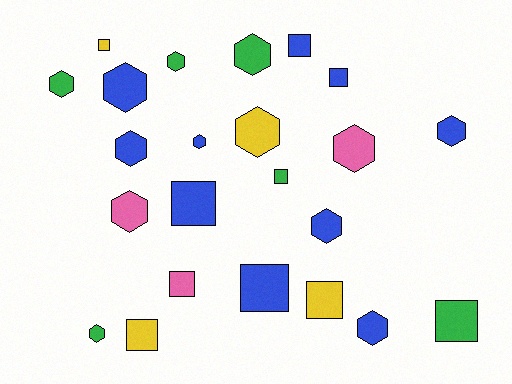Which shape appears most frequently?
Hexagon, with 13 objects.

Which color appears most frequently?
Blue, with 10 objects.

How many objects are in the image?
There are 23 objects.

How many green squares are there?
There are 2 green squares.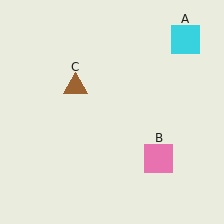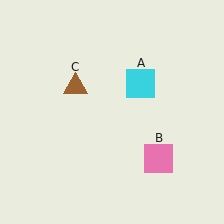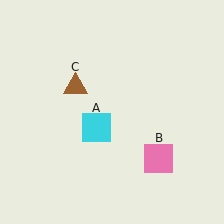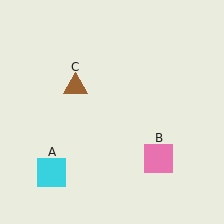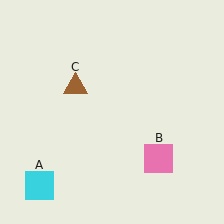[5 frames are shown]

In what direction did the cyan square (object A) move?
The cyan square (object A) moved down and to the left.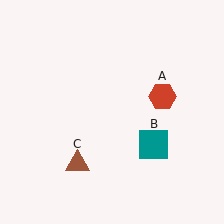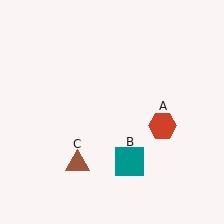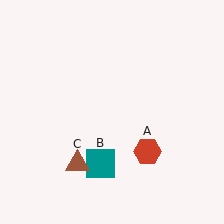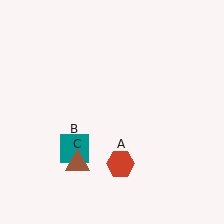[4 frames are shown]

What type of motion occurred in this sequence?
The red hexagon (object A), teal square (object B) rotated clockwise around the center of the scene.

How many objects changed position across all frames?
2 objects changed position: red hexagon (object A), teal square (object B).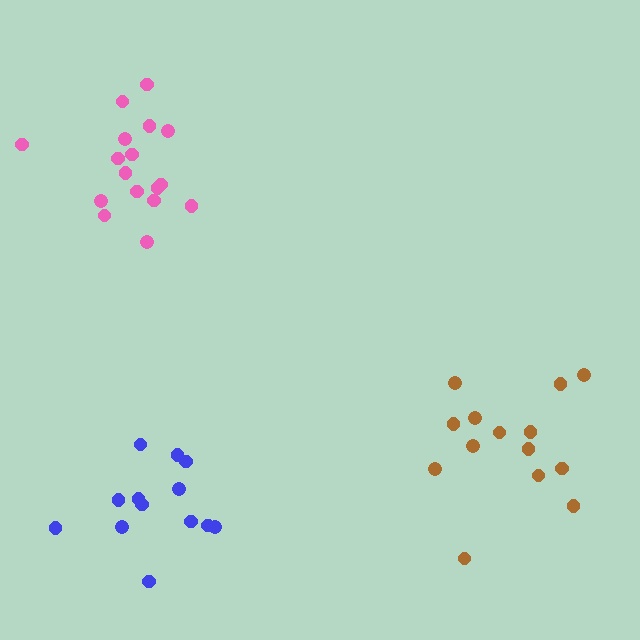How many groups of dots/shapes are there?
There are 3 groups.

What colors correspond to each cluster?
The clusters are colored: blue, brown, pink.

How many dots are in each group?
Group 1: 13 dots, Group 2: 14 dots, Group 3: 17 dots (44 total).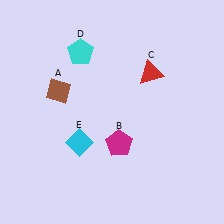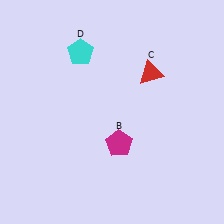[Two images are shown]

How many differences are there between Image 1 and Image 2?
There are 2 differences between the two images.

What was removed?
The brown diamond (A), the cyan diamond (E) were removed in Image 2.